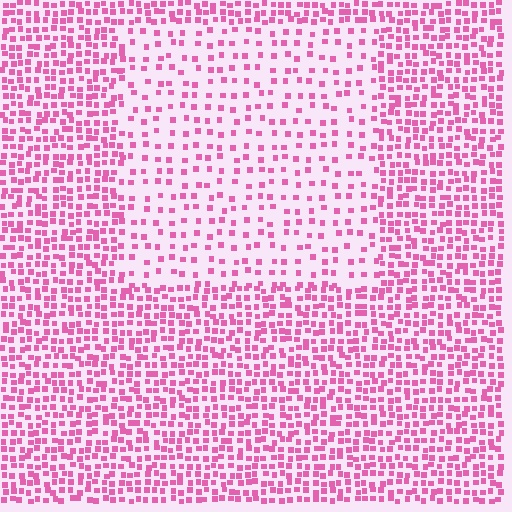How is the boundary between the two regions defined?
The boundary is defined by a change in element density (approximately 2.3x ratio). All elements are the same color, size, and shape.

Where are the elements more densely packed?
The elements are more densely packed outside the rectangle boundary.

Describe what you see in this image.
The image contains small pink elements arranged at two different densities. A rectangle-shaped region is visible where the elements are less densely packed than the surrounding area.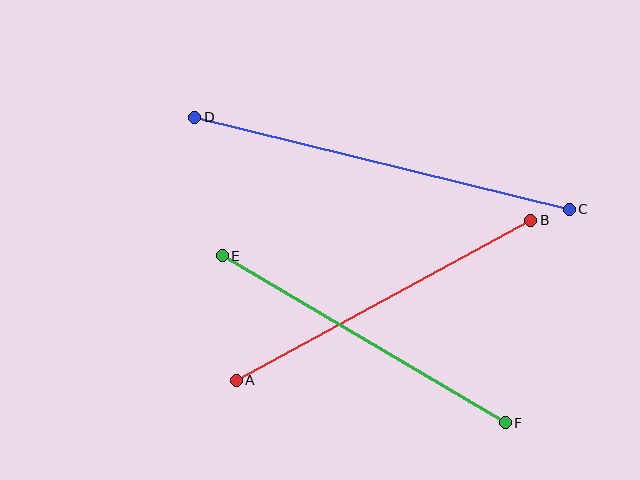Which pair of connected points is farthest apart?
Points C and D are farthest apart.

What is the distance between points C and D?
The distance is approximately 386 pixels.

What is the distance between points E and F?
The distance is approximately 329 pixels.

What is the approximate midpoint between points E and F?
The midpoint is at approximately (364, 339) pixels.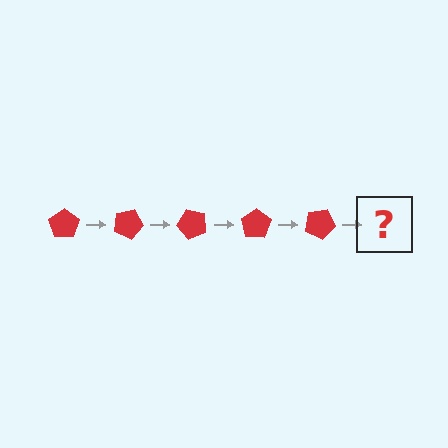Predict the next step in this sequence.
The next step is a red pentagon rotated 125 degrees.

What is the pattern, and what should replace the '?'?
The pattern is that the pentagon rotates 25 degrees each step. The '?' should be a red pentagon rotated 125 degrees.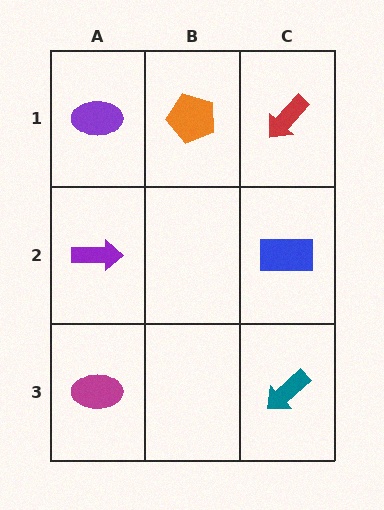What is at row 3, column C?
A teal arrow.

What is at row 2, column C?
A blue rectangle.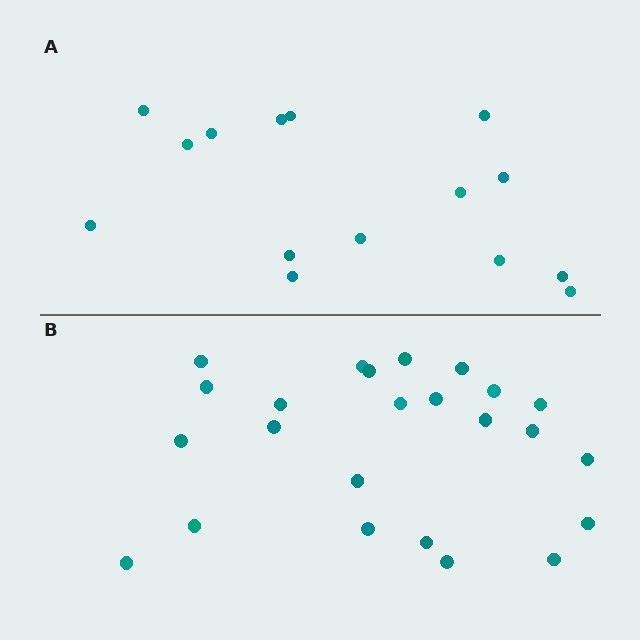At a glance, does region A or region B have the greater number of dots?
Region B (the bottom region) has more dots.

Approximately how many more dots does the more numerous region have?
Region B has roughly 8 or so more dots than region A.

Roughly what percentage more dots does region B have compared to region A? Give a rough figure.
About 60% more.